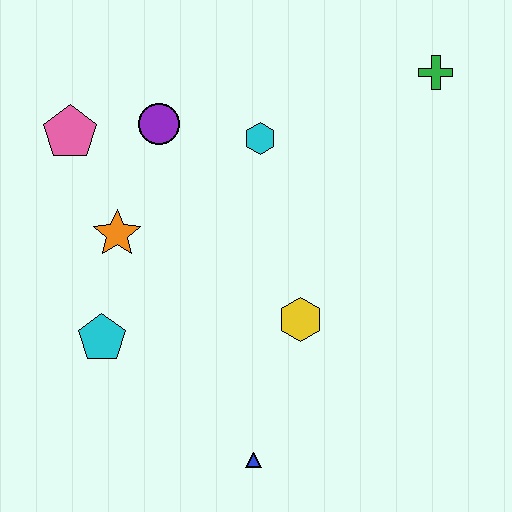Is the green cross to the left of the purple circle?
No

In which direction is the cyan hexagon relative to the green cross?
The cyan hexagon is to the left of the green cross.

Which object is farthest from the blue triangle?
The green cross is farthest from the blue triangle.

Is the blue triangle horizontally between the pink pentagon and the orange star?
No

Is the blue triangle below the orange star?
Yes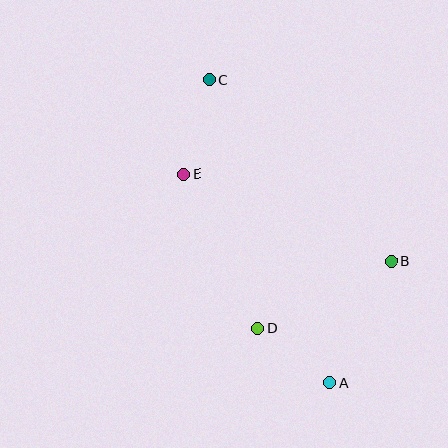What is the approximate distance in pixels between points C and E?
The distance between C and E is approximately 98 pixels.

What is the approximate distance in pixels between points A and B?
The distance between A and B is approximately 136 pixels.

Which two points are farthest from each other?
Points A and C are farthest from each other.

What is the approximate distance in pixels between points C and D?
The distance between C and D is approximately 254 pixels.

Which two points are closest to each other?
Points A and D are closest to each other.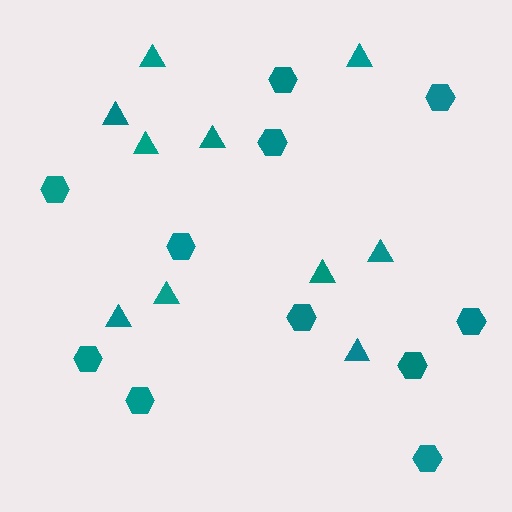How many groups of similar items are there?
There are 2 groups: one group of triangles (10) and one group of hexagons (11).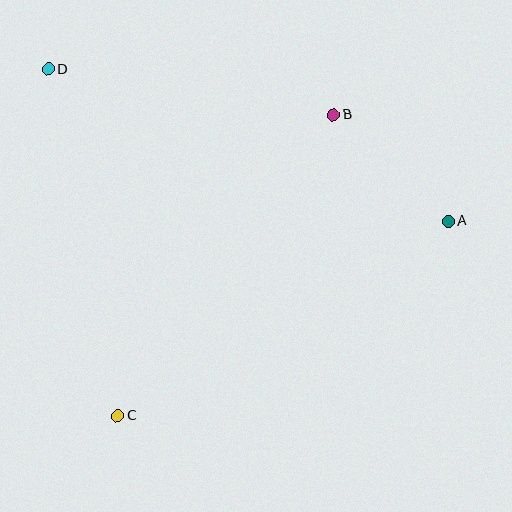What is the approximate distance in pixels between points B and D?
The distance between B and D is approximately 288 pixels.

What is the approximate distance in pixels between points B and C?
The distance between B and C is approximately 370 pixels.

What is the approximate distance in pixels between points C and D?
The distance between C and D is approximately 353 pixels.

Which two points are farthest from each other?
Points A and D are farthest from each other.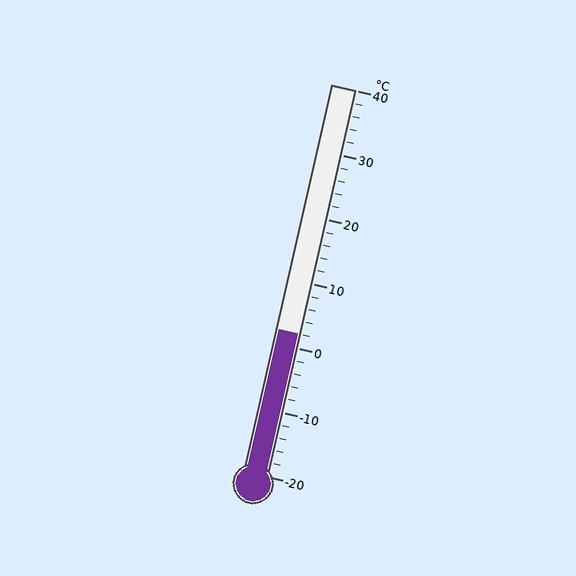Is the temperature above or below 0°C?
The temperature is above 0°C.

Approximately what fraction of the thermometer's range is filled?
The thermometer is filled to approximately 35% of its range.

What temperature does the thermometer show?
The thermometer shows approximately 2°C.